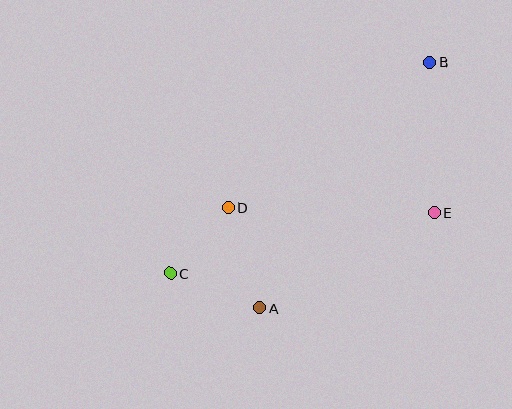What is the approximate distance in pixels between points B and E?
The distance between B and E is approximately 150 pixels.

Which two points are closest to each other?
Points C and D are closest to each other.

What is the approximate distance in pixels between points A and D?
The distance between A and D is approximately 105 pixels.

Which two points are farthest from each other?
Points B and C are farthest from each other.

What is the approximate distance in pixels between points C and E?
The distance between C and E is approximately 271 pixels.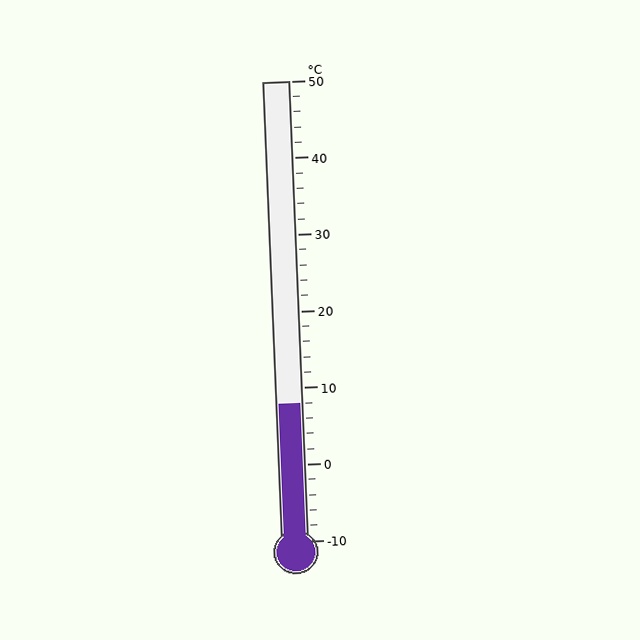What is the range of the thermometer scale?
The thermometer scale ranges from -10°C to 50°C.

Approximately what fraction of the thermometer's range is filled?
The thermometer is filled to approximately 30% of its range.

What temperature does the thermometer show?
The thermometer shows approximately 8°C.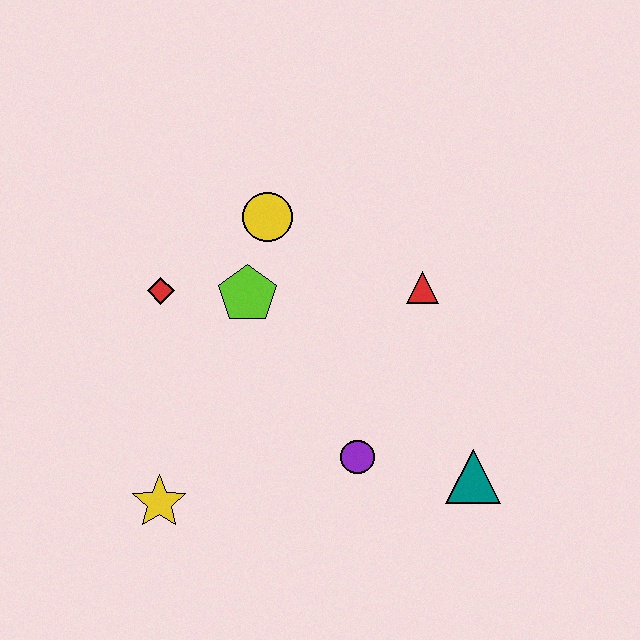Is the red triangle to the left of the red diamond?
No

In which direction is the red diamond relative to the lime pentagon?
The red diamond is to the left of the lime pentagon.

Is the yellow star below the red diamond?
Yes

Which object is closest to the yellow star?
The purple circle is closest to the yellow star.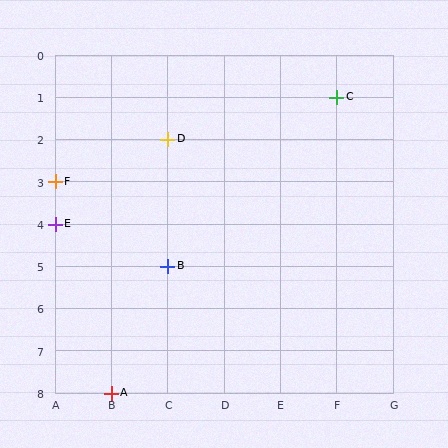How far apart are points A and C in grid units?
Points A and C are 4 columns and 7 rows apart (about 8.1 grid units diagonally).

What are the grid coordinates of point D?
Point D is at grid coordinates (C, 2).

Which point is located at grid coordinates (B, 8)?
Point A is at (B, 8).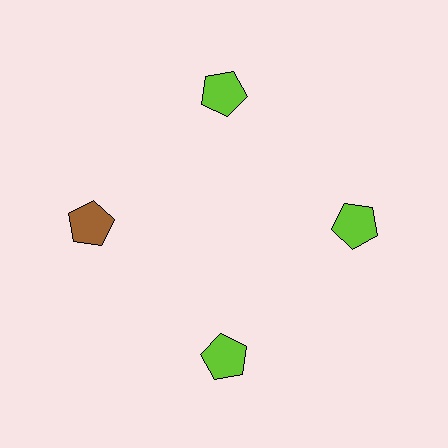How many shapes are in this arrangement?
There are 4 shapes arranged in a ring pattern.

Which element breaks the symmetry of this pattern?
The brown pentagon at roughly the 9 o'clock position breaks the symmetry. All other shapes are lime pentagons.